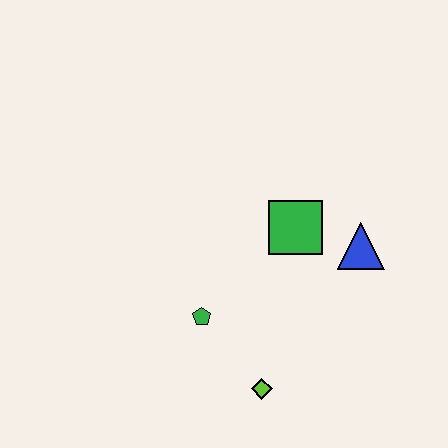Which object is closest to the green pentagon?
The lime diamond is closest to the green pentagon.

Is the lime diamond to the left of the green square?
Yes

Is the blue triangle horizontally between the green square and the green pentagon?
No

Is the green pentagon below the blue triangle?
Yes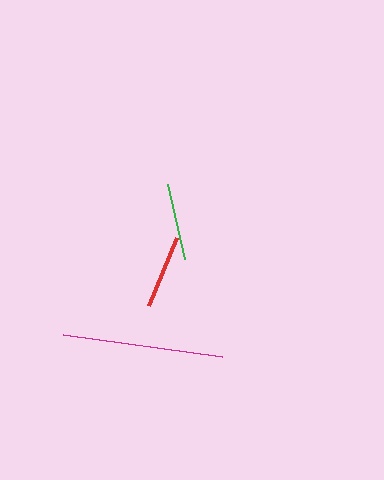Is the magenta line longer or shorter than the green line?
The magenta line is longer than the green line.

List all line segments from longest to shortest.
From longest to shortest: magenta, green, red.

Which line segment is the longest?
The magenta line is the longest at approximately 160 pixels.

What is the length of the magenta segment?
The magenta segment is approximately 160 pixels long.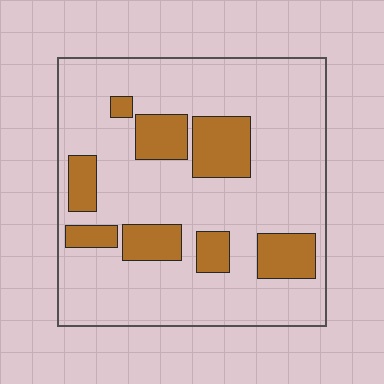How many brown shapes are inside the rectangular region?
8.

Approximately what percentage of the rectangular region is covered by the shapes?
Approximately 20%.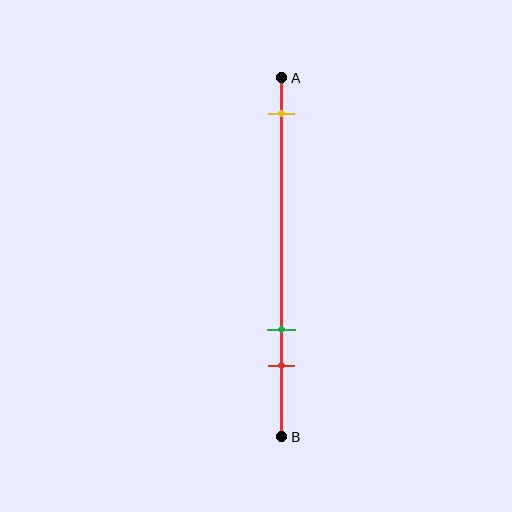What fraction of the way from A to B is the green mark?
The green mark is approximately 70% (0.7) of the way from A to B.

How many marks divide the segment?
There are 3 marks dividing the segment.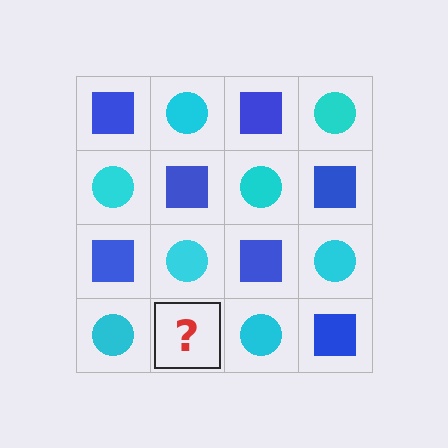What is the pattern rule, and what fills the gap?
The rule is that it alternates blue square and cyan circle in a checkerboard pattern. The gap should be filled with a blue square.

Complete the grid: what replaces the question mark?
The question mark should be replaced with a blue square.